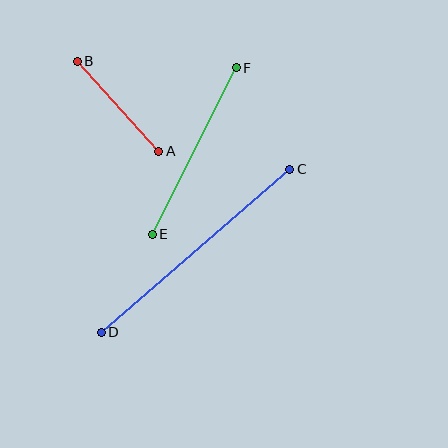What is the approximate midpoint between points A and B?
The midpoint is at approximately (118, 106) pixels.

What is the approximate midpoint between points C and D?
The midpoint is at approximately (195, 251) pixels.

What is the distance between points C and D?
The distance is approximately 249 pixels.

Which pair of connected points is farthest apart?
Points C and D are farthest apart.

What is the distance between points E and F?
The distance is approximately 187 pixels.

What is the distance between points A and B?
The distance is approximately 122 pixels.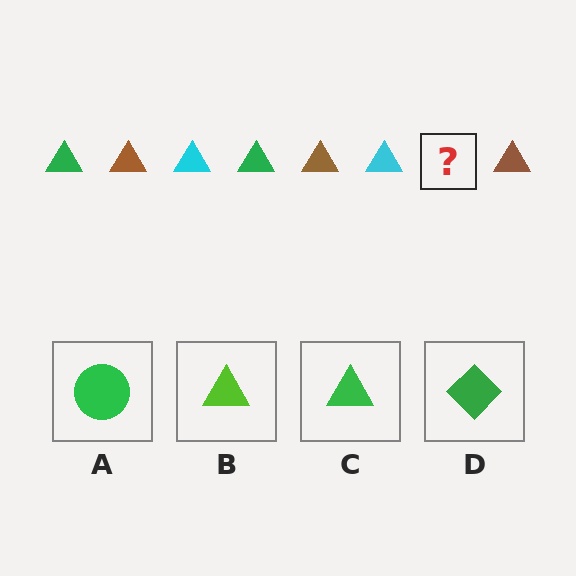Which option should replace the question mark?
Option C.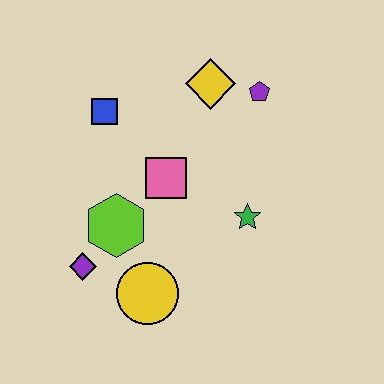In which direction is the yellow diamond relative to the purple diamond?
The yellow diamond is above the purple diamond.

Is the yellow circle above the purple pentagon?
No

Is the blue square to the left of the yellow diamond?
Yes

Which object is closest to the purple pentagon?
The yellow diamond is closest to the purple pentagon.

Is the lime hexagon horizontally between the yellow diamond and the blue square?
Yes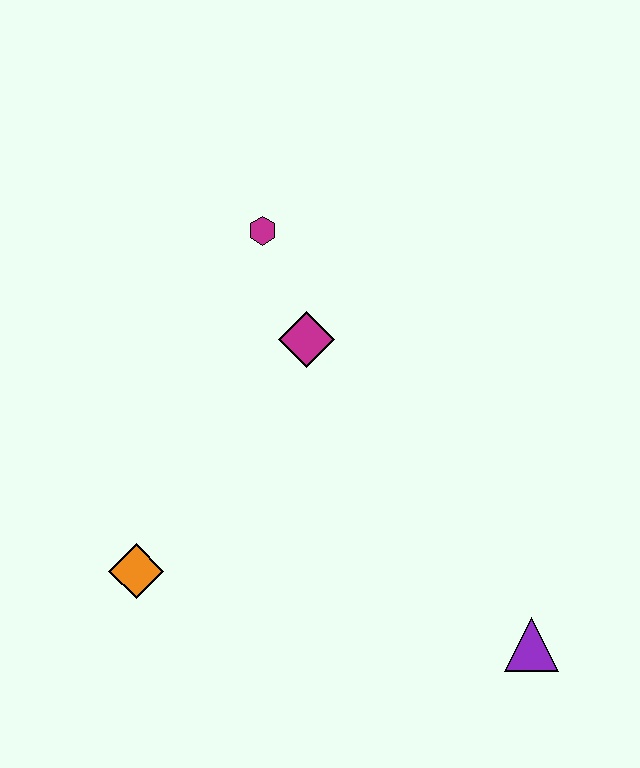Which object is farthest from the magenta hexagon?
The purple triangle is farthest from the magenta hexagon.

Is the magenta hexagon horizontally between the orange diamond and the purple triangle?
Yes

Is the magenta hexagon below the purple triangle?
No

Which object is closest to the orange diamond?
The magenta diamond is closest to the orange diamond.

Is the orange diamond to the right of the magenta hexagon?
No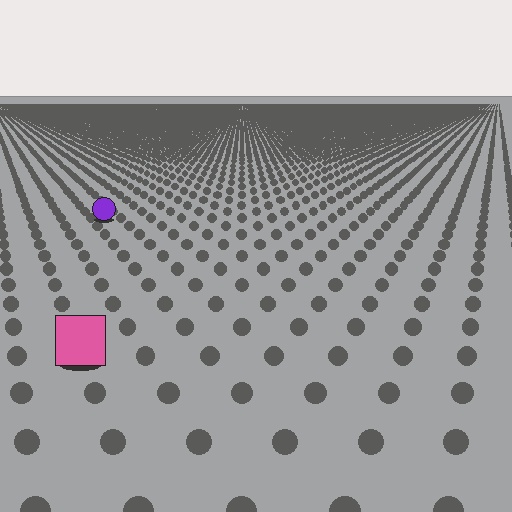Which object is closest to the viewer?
The pink square is closest. The texture marks near it are larger and more spread out.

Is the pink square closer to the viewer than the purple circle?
Yes. The pink square is closer — you can tell from the texture gradient: the ground texture is coarser near it.